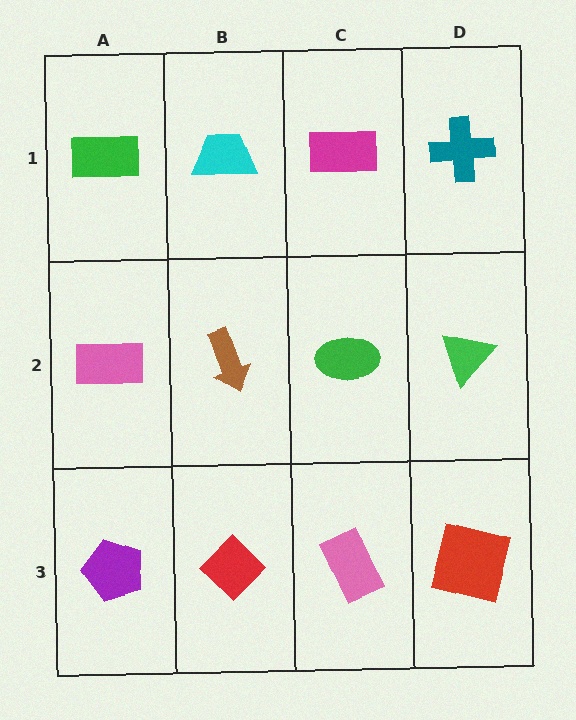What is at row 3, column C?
A pink rectangle.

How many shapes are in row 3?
4 shapes.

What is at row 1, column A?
A green rectangle.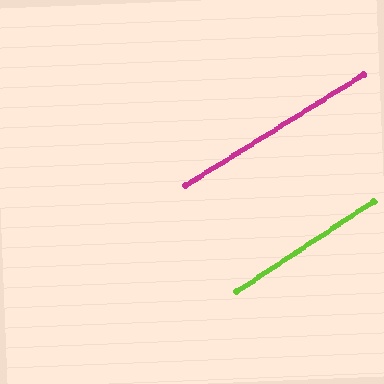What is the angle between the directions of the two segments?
Approximately 2 degrees.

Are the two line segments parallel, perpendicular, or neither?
Parallel — their directions differ by only 1.8°.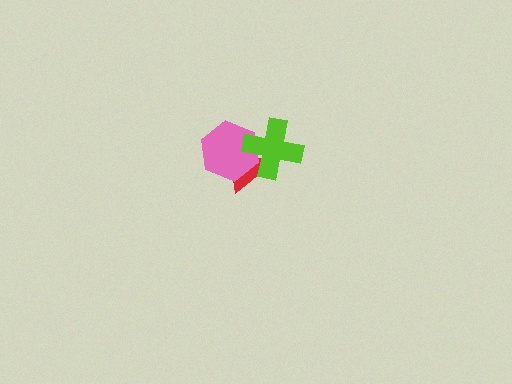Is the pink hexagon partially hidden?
Yes, it is partially covered by another shape.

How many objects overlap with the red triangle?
2 objects overlap with the red triangle.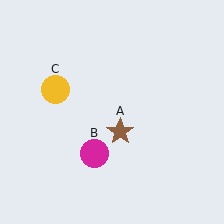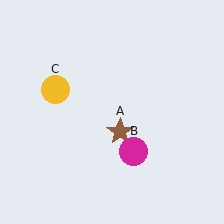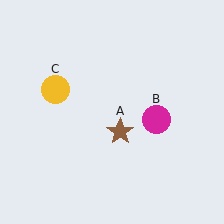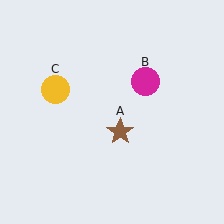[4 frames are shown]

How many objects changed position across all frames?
1 object changed position: magenta circle (object B).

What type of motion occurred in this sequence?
The magenta circle (object B) rotated counterclockwise around the center of the scene.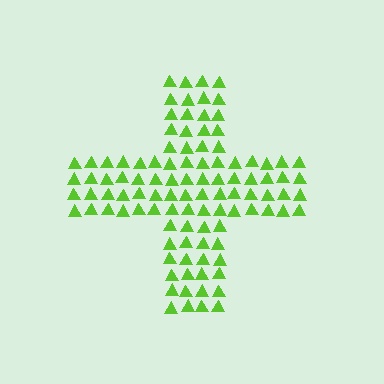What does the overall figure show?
The overall figure shows a cross.